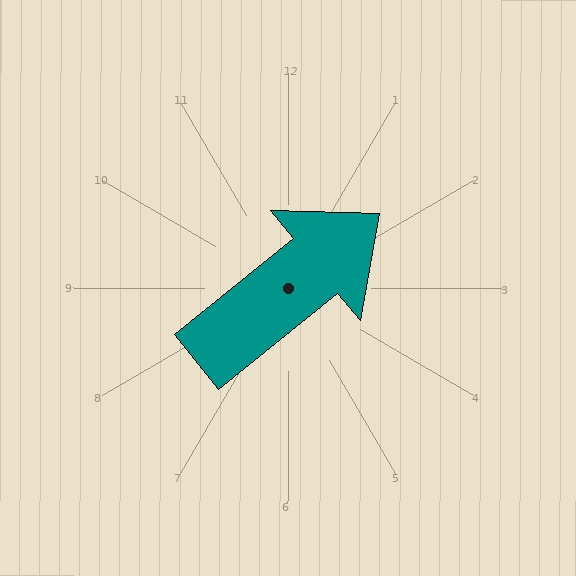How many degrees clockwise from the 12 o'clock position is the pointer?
Approximately 51 degrees.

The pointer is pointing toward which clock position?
Roughly 2 o'clock.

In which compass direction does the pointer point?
Northeast.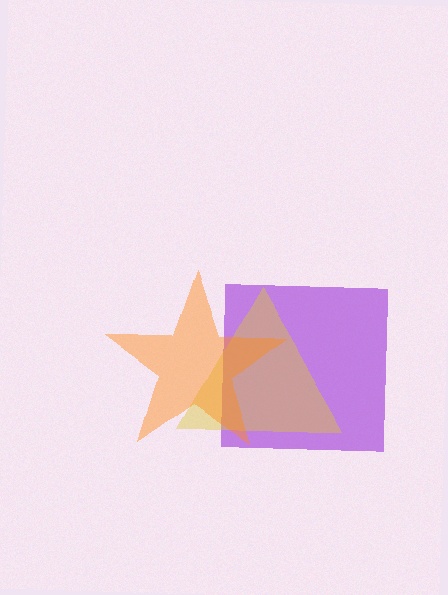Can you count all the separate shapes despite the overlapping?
Yes, there are 3 separate shapes.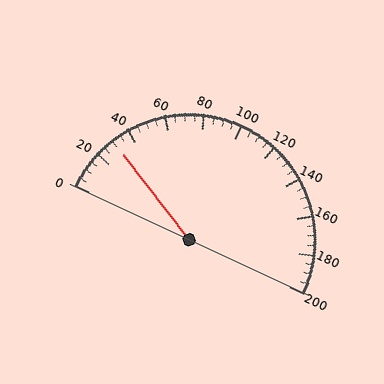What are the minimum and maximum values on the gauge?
The gauge ranges from 0 to 200.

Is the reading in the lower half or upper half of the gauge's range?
The reading is in the lower half of the range (0 to 200).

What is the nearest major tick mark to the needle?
The nearest major tick mark is 40.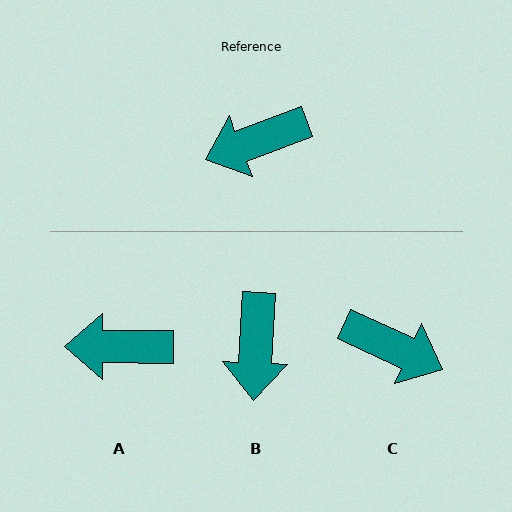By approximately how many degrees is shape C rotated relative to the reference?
Approximately 135 degrees counter-clockwise.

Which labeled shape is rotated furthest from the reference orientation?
C, about 135 degrees away.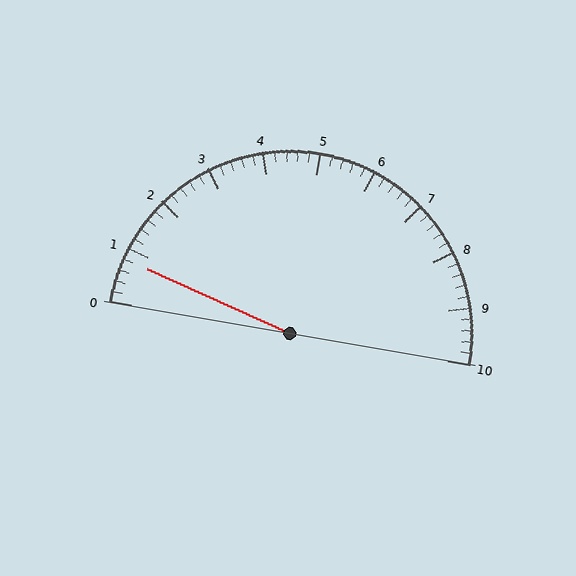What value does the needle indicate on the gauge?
The needle indicates approximately 0.8.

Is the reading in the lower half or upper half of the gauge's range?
The reading is in the lower half of the range (0 to 10).